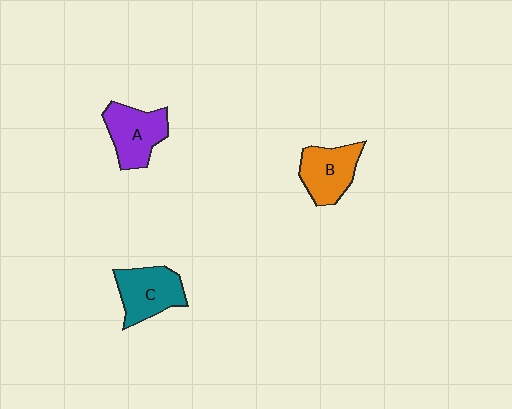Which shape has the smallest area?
Shape B (orange).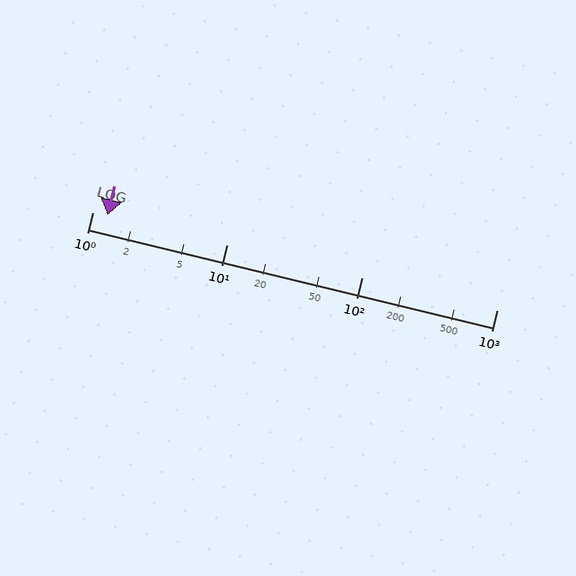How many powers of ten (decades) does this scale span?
The scale spans 3 decades, from 1 to 1000.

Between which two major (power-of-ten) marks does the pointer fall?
The pointer is between 1 and 10.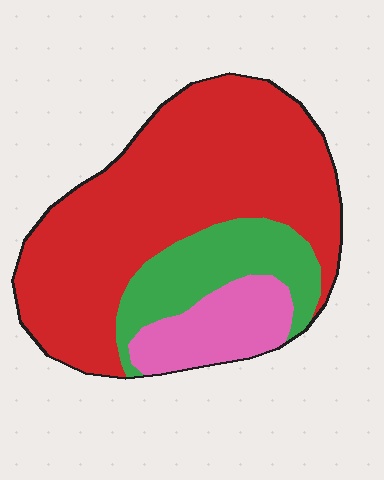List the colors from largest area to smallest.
From largest to smallest: red, green, pink.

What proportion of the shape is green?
Green covers 19% of the shape.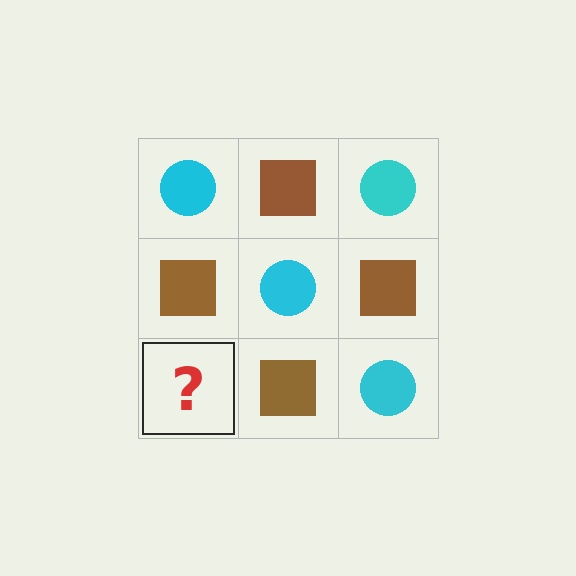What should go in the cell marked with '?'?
The missing cell should contain a cyan circle.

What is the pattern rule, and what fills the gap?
The rule is that it alternates cyan circle and brown square in a checkerboard pattern. The gap should be filled with a cyan circle.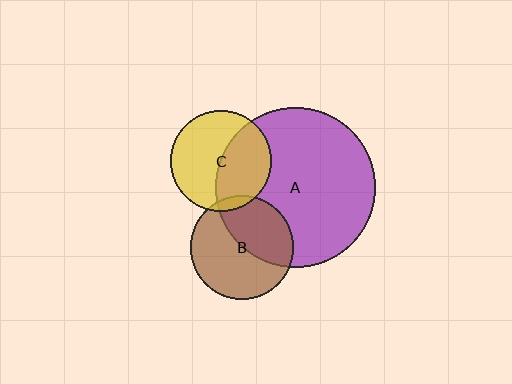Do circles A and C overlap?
Yes.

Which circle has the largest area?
Circle A (purple).